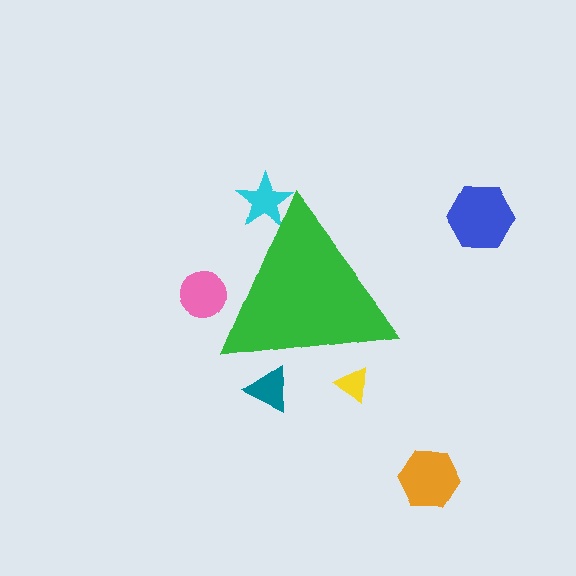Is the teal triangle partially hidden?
Yes, the teal triangle is partially hidden behind the green triangle.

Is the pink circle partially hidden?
Yes, the pink circle is partially hidden behind the green triangle.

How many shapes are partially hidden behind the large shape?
4 shapes are partially hidden.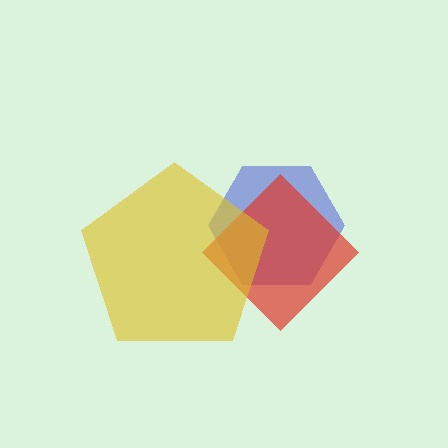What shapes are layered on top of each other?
The layered shapes are: a blue hexagon, a red diamond, a yellow pentagon.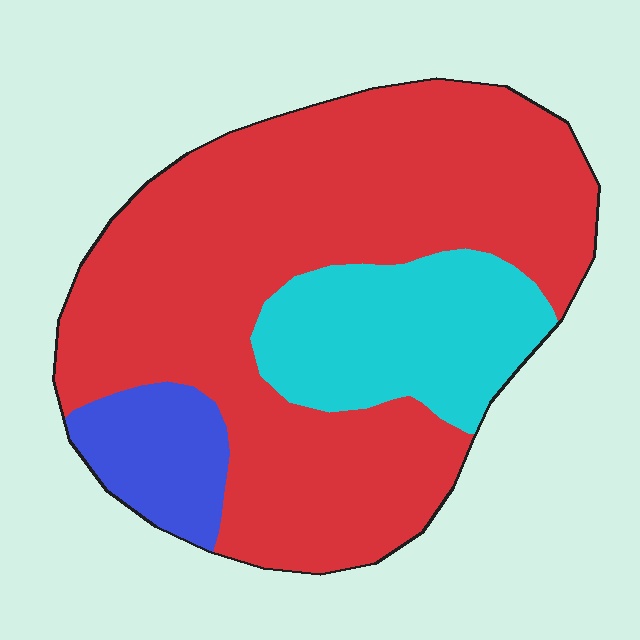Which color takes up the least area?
Blue, at roughly 10%.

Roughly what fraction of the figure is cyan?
Cyan covers around 20% of the figure.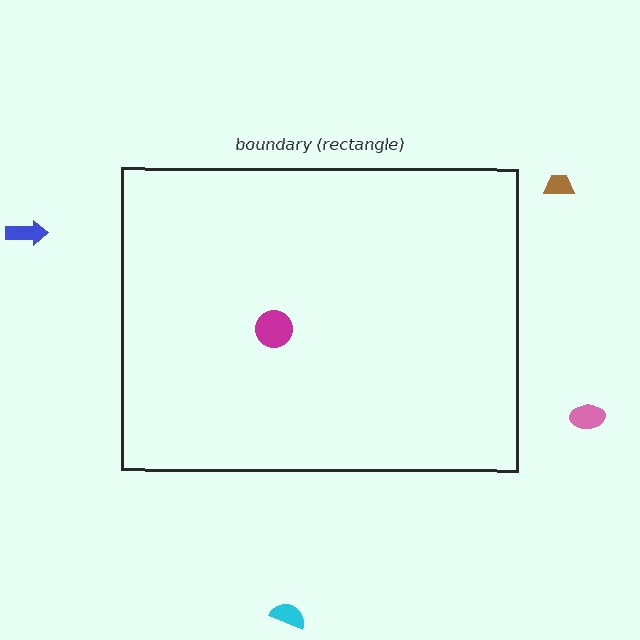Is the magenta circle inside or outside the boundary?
Inside.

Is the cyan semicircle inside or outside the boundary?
Outside.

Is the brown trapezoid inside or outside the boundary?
Outside.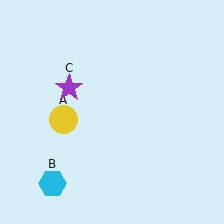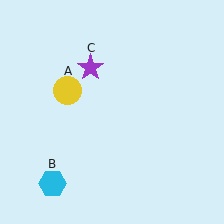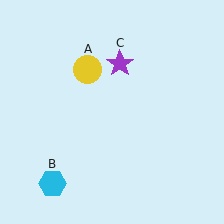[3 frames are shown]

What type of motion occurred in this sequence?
The yellow circle (object A), purple star (object C) rotated clockwise around the center of the scene.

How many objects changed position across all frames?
2 objects changed position: yellow circle (object A), purple star (object C).